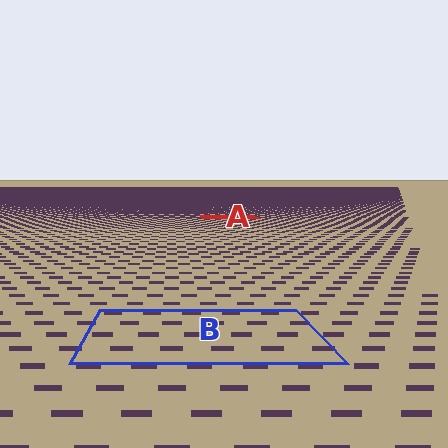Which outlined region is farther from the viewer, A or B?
Region A is farther from the viewer — the texture elements inside it appear smaller and more densely packed.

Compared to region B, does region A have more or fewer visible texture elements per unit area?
Region A has more texture elements per unit area — they are packed more densely because it is farther away.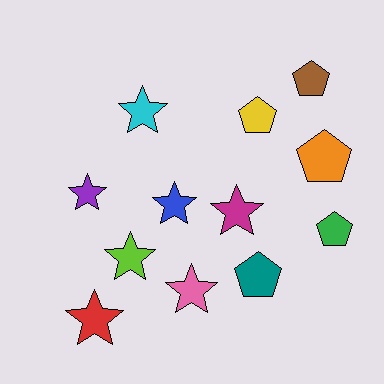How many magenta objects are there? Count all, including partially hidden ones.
There is 1 magenta object.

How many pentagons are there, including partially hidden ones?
There are 5 pentagons.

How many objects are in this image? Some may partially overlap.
There are 12 objects.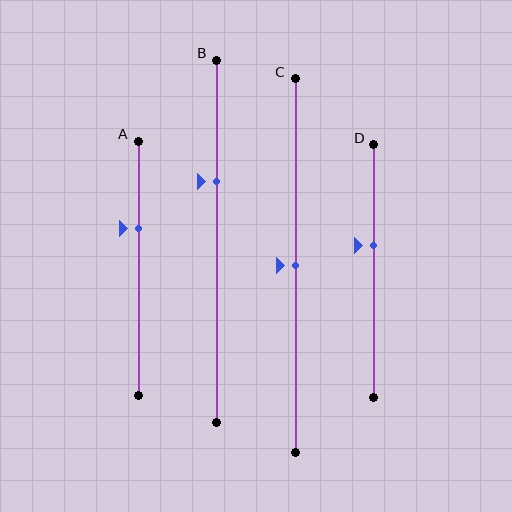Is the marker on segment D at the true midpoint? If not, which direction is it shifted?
No, the marker on segment D is shifted upward by about 10% of the segment length.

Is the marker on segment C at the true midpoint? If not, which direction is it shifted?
Yes, the marker on segment C is at the true midpoint.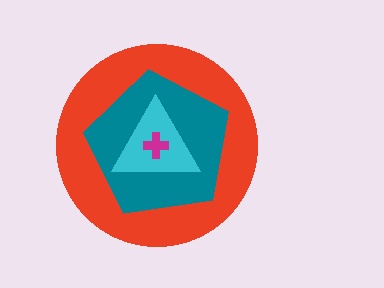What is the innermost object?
The magenta cross.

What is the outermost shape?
The red circle.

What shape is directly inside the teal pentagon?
The cyan triangle.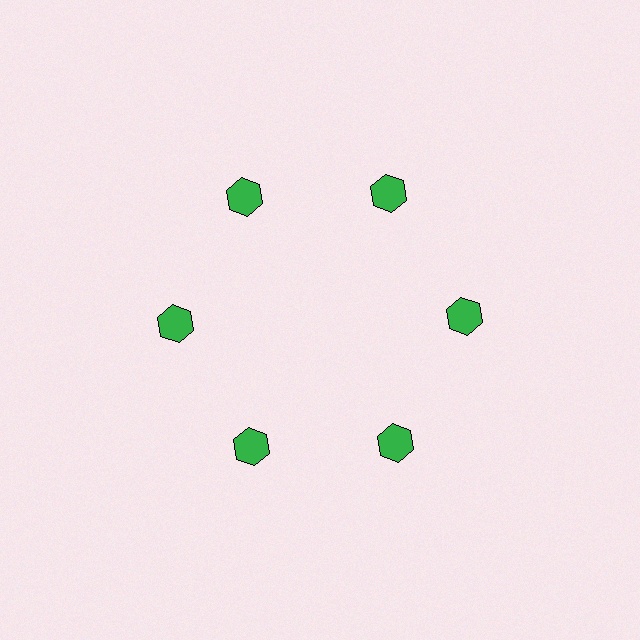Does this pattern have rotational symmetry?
Yes, this pattern has 6-fold rotational symmetry. It looks the same after rotating 60 degrees around the center.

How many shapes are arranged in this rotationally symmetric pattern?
There are 6 shapes, arranged in 6 groups of 1.